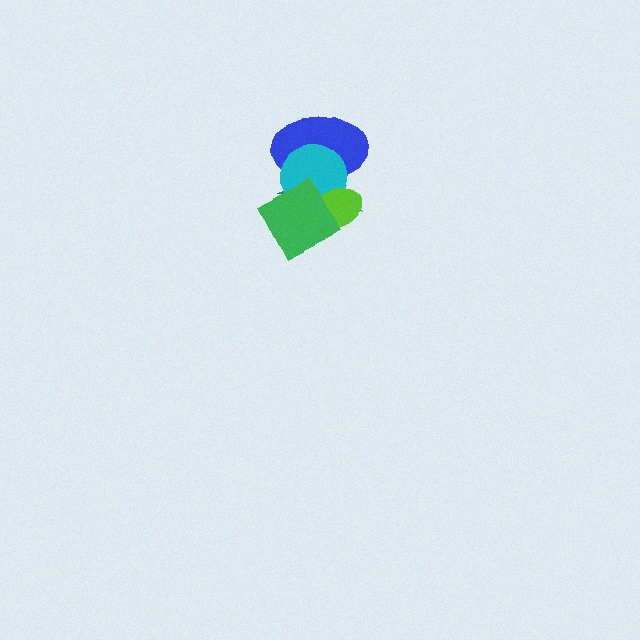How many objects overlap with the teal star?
4 objects overlap with the teal star.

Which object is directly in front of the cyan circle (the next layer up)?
The lime ellipse is directly in front of the cyan circle.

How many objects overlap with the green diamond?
4 objects overlap with the green diamond.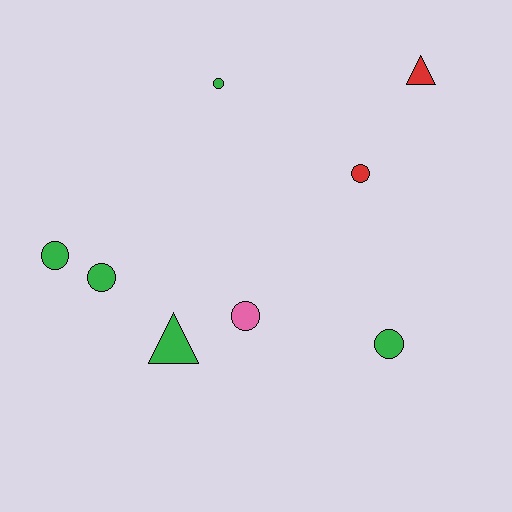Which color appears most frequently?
Green, with 5 objects.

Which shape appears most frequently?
Circle, with 6 objects.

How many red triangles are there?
There is 1 red triangle.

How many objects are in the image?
There are 8 objects.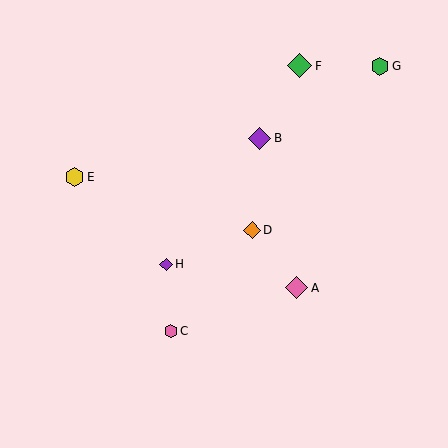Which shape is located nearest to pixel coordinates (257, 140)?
The purple diamond (labeled B) at (260, 138) is nearest to that location.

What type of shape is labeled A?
Shape A is a pink diamond.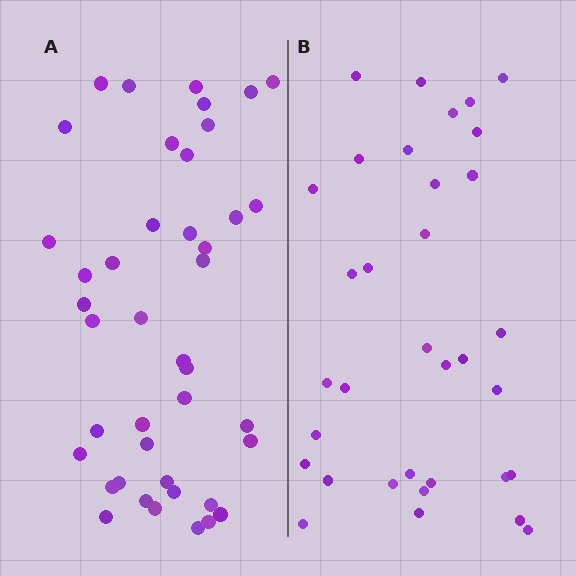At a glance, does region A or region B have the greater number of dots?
Region A (the left region) has more dots.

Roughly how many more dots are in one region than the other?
Region A has roughly 8 or so more dots than region B.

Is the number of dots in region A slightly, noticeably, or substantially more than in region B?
Region A has only slightly more — the two regions are fairly close. The ratio is roughly 1.2 to 1.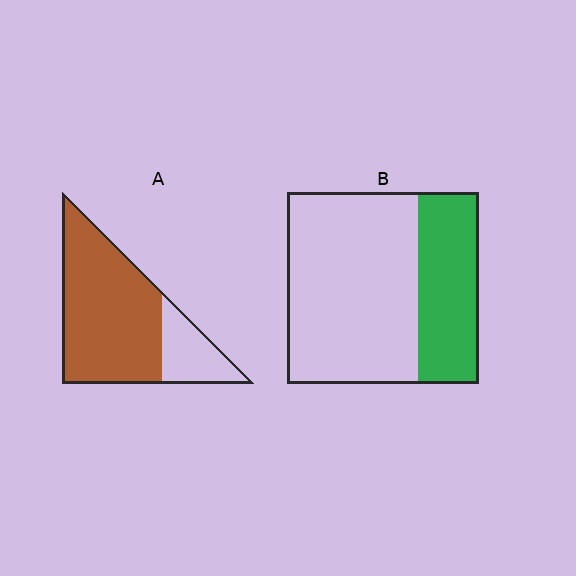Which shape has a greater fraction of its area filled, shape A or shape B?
Shape A.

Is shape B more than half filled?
No.